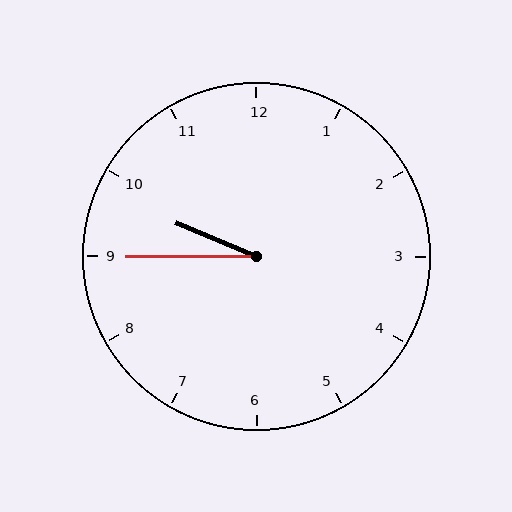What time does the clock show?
9:45.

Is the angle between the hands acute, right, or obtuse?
It is acute.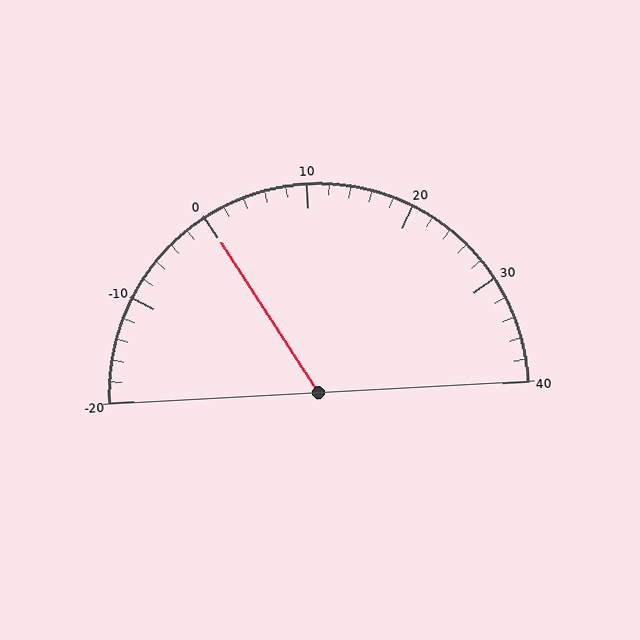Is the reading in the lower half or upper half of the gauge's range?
The reading is in the lower half of the range (-20 to 40).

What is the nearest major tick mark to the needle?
The nearest major tick mark is 0.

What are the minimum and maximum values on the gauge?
The gauge ranges from -20 to 40.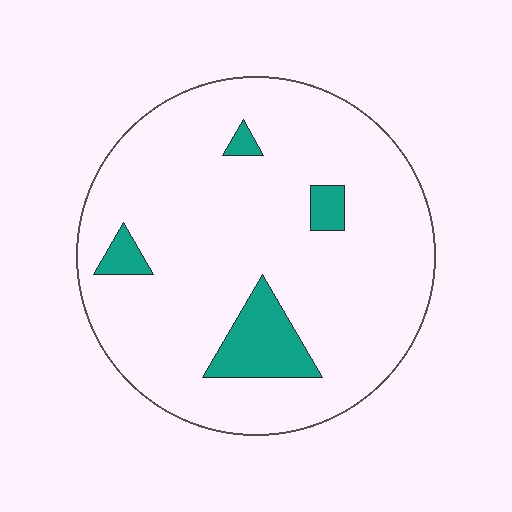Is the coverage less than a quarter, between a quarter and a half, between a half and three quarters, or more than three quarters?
Less than a quarter.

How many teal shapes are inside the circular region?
4.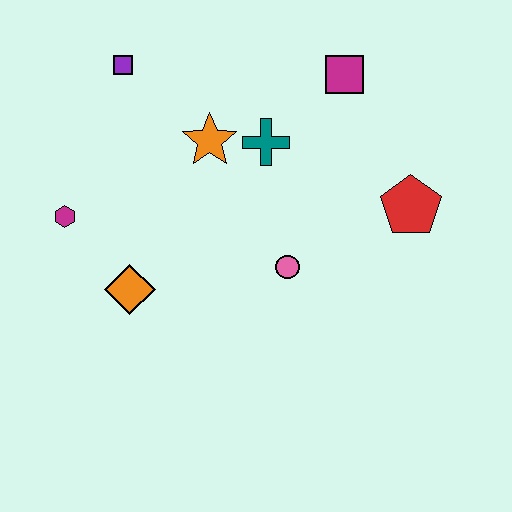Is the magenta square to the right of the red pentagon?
No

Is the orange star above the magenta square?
No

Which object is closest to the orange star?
The teal cross is closest to the orange star.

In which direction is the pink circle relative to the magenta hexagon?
The pink circle is to the right of the magenta hexagon.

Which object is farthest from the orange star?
The red pentagon is farthest from the orange star.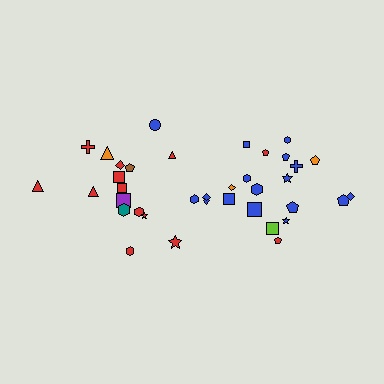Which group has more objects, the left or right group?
The right group.